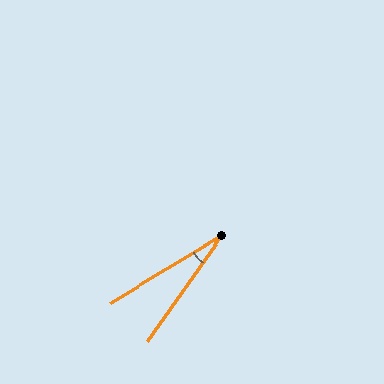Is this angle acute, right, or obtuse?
It is acute.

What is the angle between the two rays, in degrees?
Approximately 24 degrees.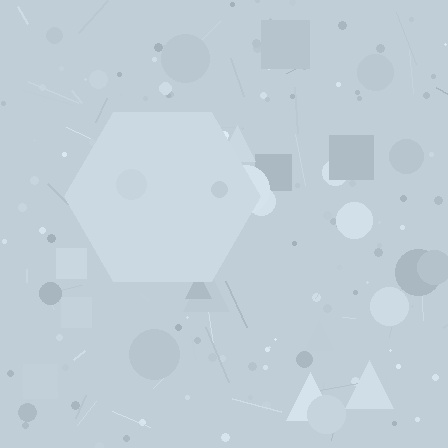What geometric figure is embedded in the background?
A hexagon is embedded in the background.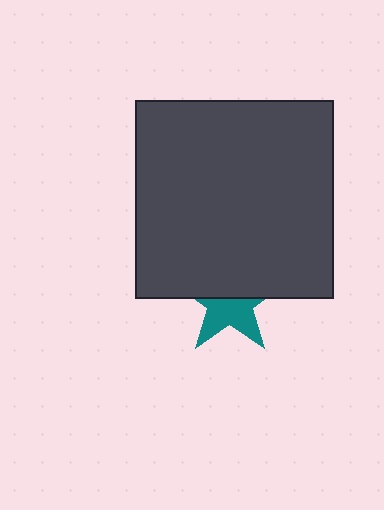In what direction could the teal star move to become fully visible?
The teal star could move down. That would shift it out from behind the dark gray square entirely.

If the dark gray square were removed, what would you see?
You would see the complete teal star.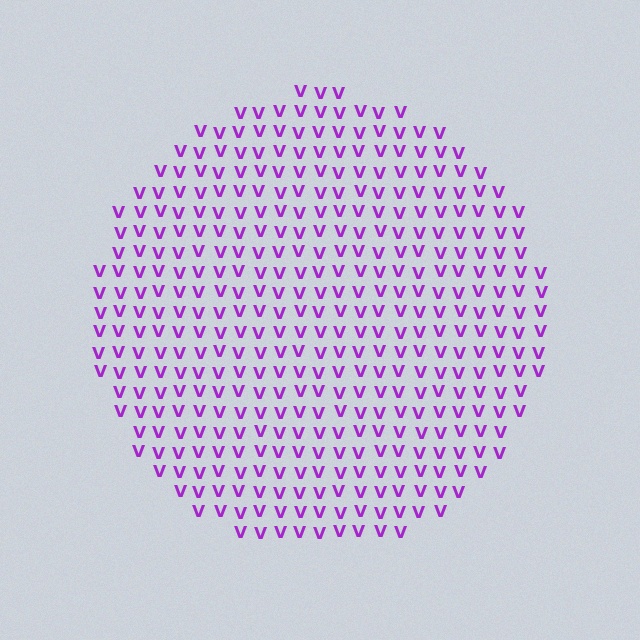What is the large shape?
The large shape is a circle.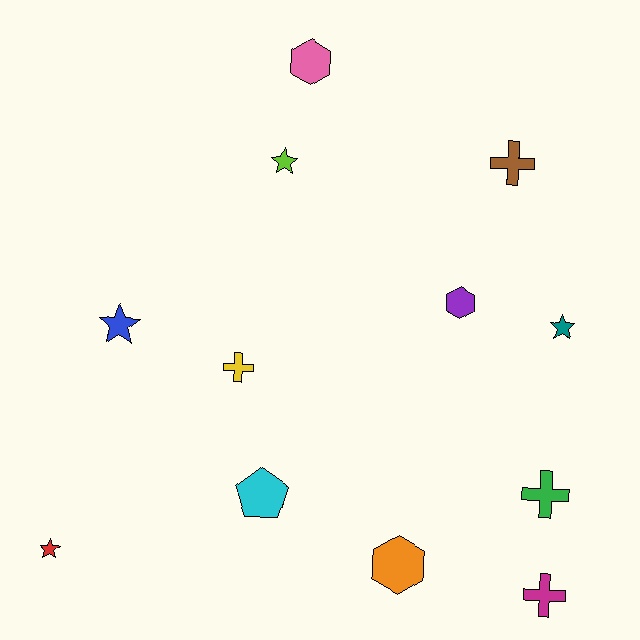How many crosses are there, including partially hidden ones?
There are 4 crosses.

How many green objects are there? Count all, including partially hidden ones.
There is 1 green object.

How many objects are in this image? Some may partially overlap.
There are 12 objects.